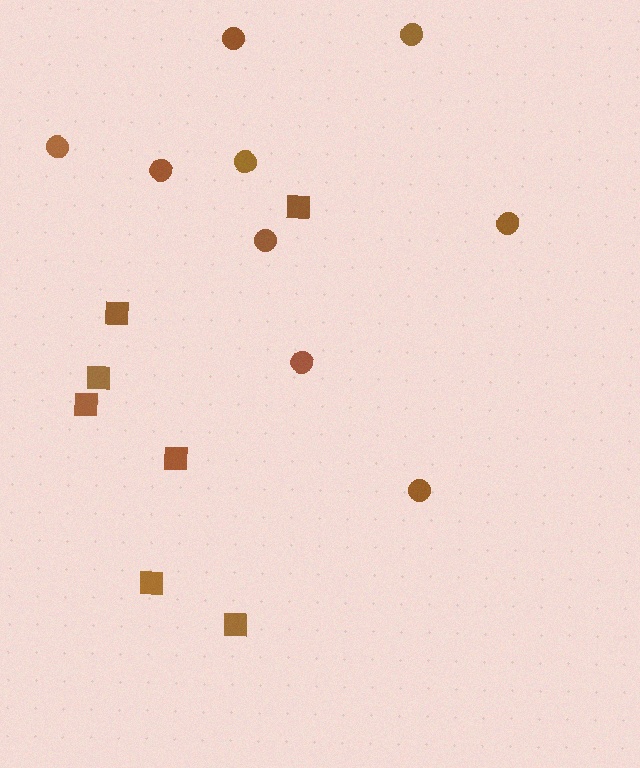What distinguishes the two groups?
There are 2 groups: one group of circles (9) and one group of squares (7).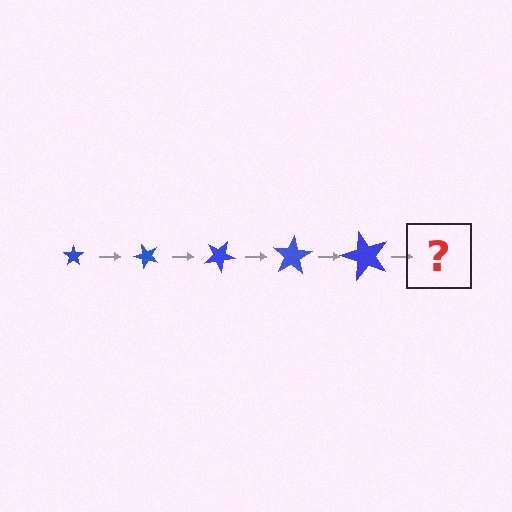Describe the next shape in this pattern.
It should be a star, larger than the previous one and rotated 250 degrees from the start.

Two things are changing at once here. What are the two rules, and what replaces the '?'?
The two rules are that the star grows larger each step and it rotates 50 degrees each step. The '?' should be a star, larger than the previous one and rotated 250 degrees from the start.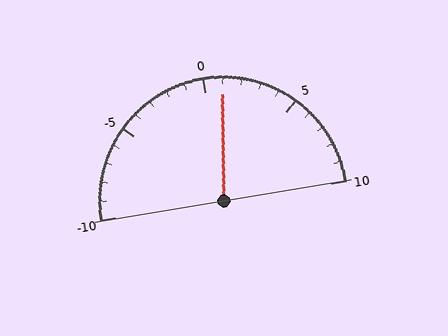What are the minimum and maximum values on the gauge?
The gauge ranges from -10 to 10.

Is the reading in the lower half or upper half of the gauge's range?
The reading is in the upper half of the range (-10 to 10).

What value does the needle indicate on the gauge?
The needle indicates approximately 1.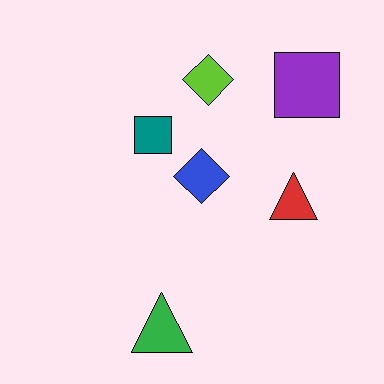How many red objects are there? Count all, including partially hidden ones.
There is 1 red object.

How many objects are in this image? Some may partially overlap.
There are 6 objects.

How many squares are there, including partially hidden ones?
There are 2 squares.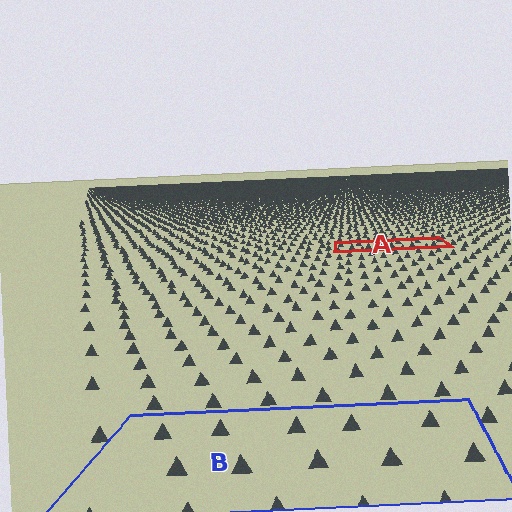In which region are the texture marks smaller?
The texture marks are smaller in region A, because it is farther away.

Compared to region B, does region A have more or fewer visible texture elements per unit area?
Region A has more texture elements per unit area — they are packed more densely because it is farther away.